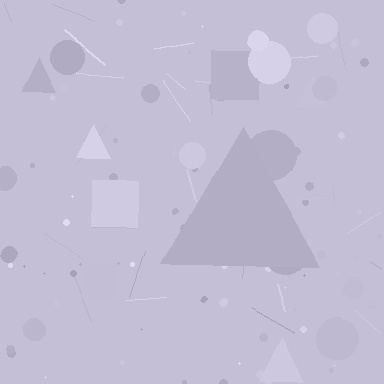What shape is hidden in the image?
A triangle is hidden in the image.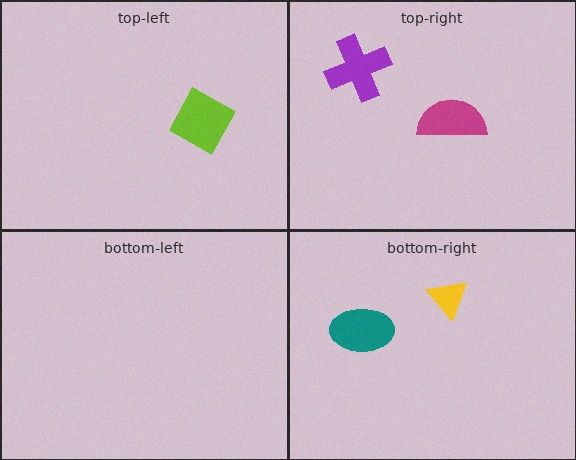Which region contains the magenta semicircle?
The top-right region.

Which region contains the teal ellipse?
The bottom-right region.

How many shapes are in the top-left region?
1.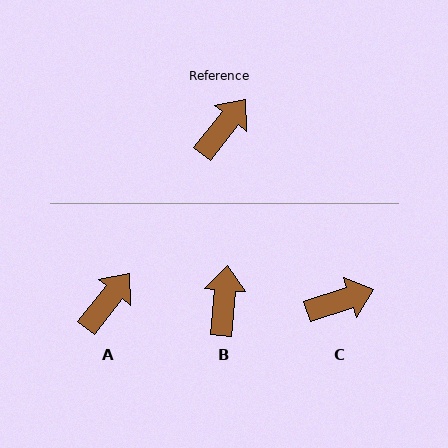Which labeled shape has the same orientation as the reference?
A.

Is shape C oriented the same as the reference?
No, it is off by about 33 degrees.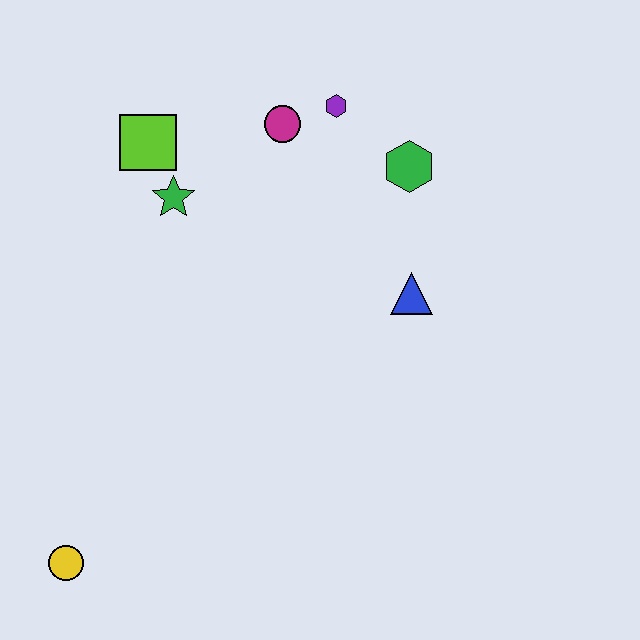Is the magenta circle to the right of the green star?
Yes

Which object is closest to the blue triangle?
The green hexagon is closest to the blue triangle.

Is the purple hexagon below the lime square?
No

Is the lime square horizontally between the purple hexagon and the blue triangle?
No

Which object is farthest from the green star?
The yellow circle is farthest from the green star.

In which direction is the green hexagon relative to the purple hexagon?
The green hexagon is to the right of the purple hexagon.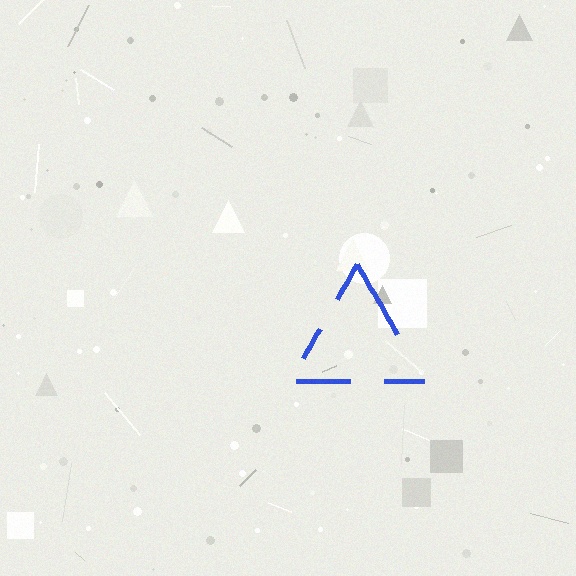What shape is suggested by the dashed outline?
The dashed outline suggests a triangle.